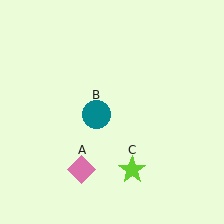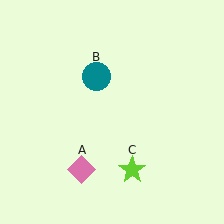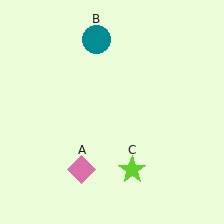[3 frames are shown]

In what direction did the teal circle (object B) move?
The teal circle (object B) moved up.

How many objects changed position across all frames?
1 object changed position: teal circle (object B).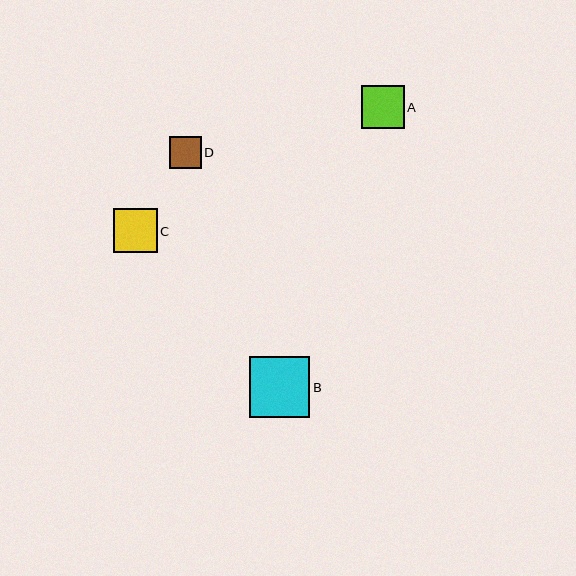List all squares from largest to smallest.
From largest to smallest: B, C, A, D.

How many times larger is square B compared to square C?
Square B is approximately 1.4 times the size of square C.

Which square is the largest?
Square B is the largest with a size of approximately 61 pixels.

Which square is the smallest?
Square D is the smallest with a size of approximately 32 pixels.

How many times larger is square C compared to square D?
Square C is approximately 1.4 times the size of square D.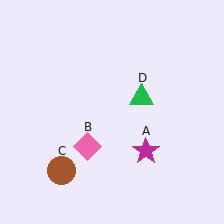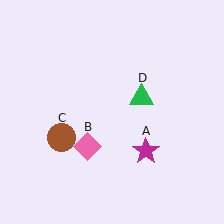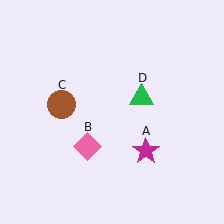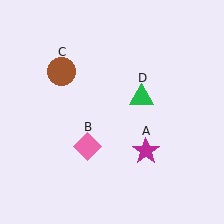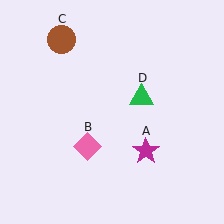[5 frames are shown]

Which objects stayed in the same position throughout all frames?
Magenta star (object A) and pink diamond (object B) and green triangle (object D) remained stationary.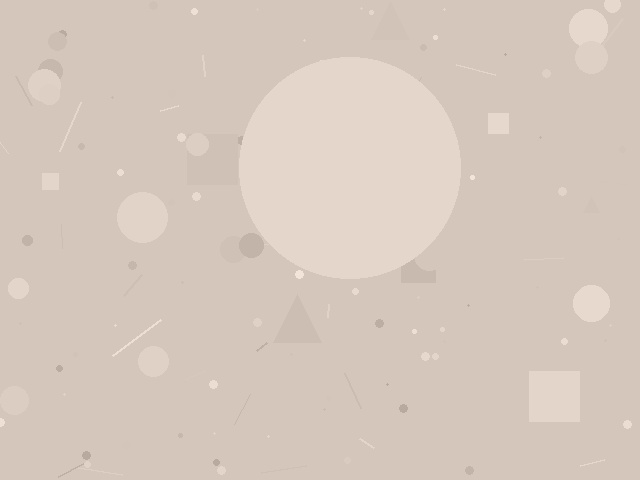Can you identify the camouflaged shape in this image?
The camouflaged shape is a circle.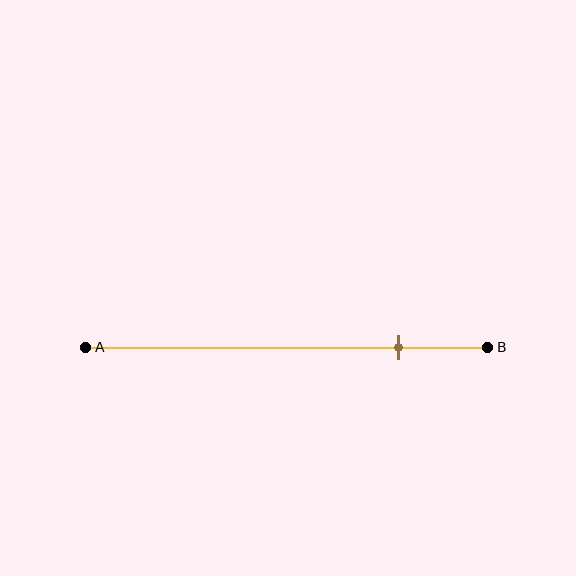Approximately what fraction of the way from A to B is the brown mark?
The brown mark is approximately 80% of the way from A to B.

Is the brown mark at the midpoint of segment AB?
No, the mark is at about 80% from A, not at the 50% midpoint.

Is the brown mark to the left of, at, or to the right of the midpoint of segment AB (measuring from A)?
The brown mark is to the right of the midpoint of segment AB.